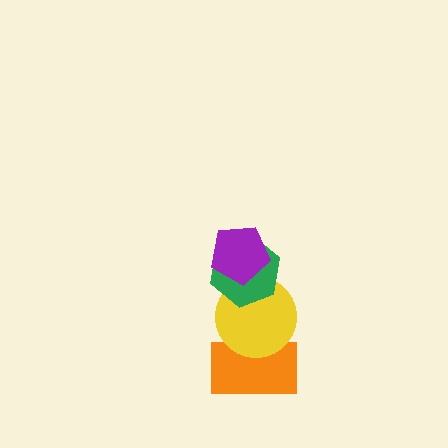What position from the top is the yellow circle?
The yellow circle is 3rd from the top.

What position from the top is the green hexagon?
The green hexagon is 2nd from the top.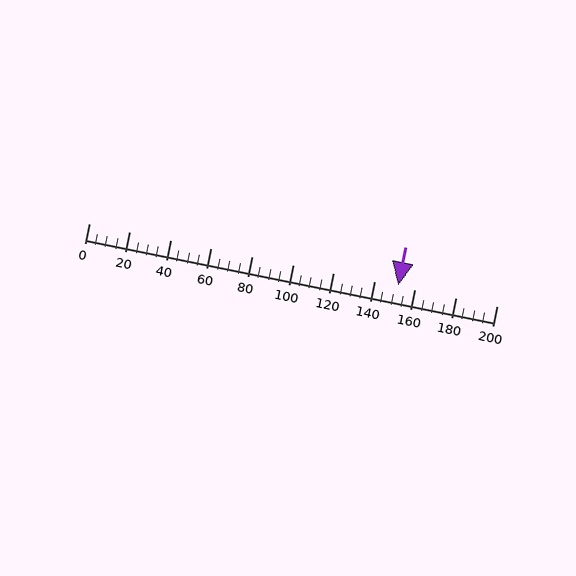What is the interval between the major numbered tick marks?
The major tick marks are spaced 20 units apart.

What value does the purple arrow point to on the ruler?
The purple arrow points to approximately 152.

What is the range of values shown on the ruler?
The ruler shows values from 0 to 200.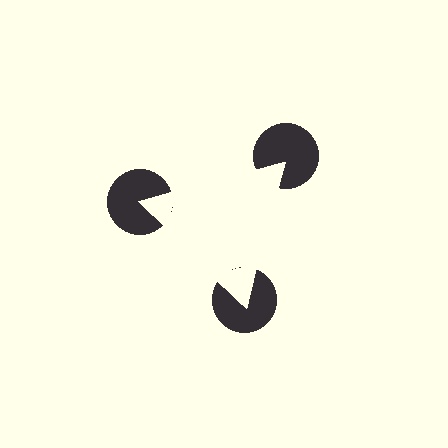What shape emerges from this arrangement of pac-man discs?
An illusory triangle — its edges are inferred from the aligned wedge cuts in the pac-man discs, not physically drawn.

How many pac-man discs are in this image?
There are 3 — one at each vertex of the illusory triangle.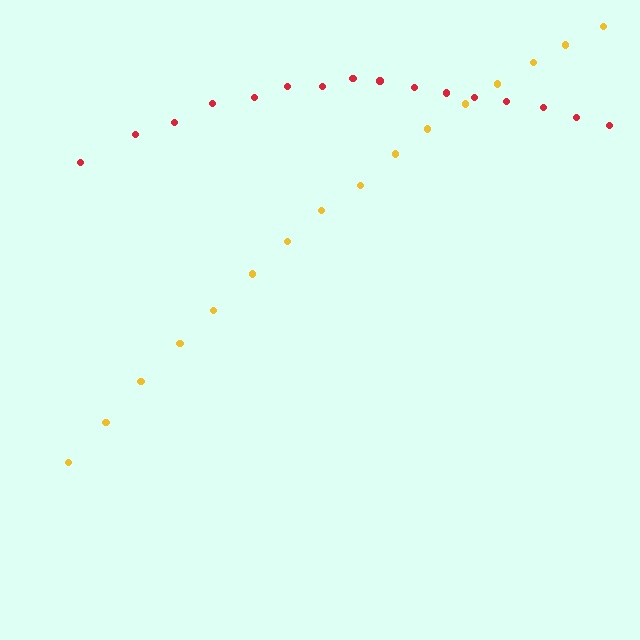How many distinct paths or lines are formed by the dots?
There are 2 distinct paths.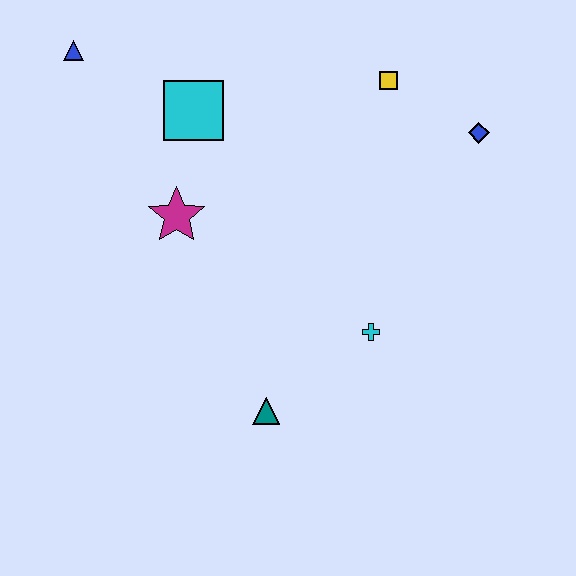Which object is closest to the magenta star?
The cyan square is closest to the magenta star.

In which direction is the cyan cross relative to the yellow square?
The cyan cross is below the yellow square.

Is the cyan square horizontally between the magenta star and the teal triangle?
Yes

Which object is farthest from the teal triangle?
The blue triangle is farthest from the teal triangle.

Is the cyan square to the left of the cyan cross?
Yes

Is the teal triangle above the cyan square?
No